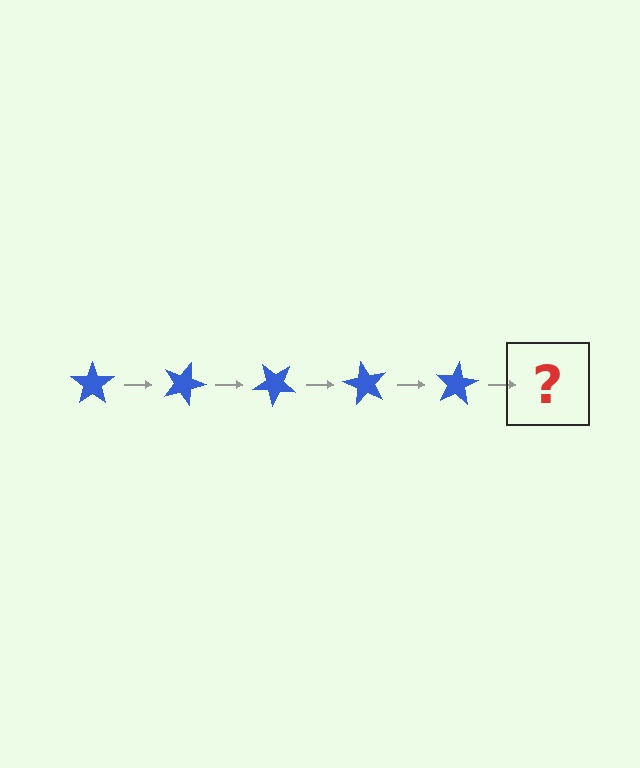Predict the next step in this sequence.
The next step is a blue star rotated 100 degrees.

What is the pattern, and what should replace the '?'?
The pattern is that the star rotates 20 degrees each step. The '?' should be a blue star rotated 100 degrees.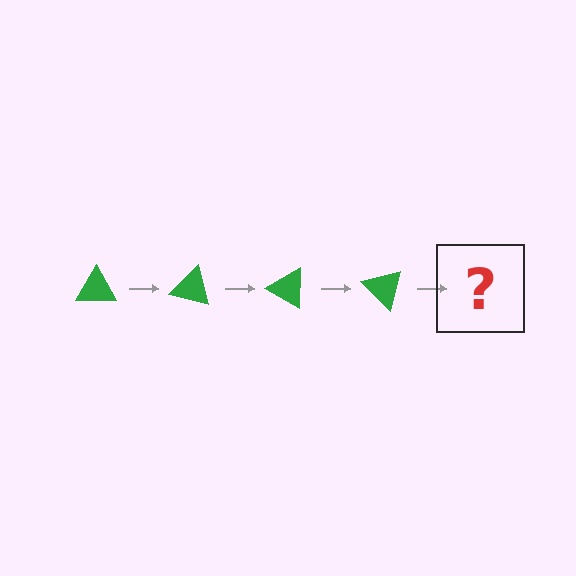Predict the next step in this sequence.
The next step is a green triangle rotated 60 degrees.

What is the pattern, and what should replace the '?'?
The pattern is that the triangle rotates 15 degrees each step. The '?' should be a green triangle rotated 60 degrees.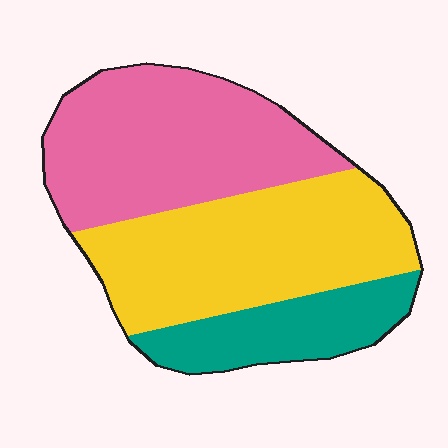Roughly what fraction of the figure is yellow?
Yellow takes up about two fifths (2/5) of the figure.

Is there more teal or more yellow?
Yellow.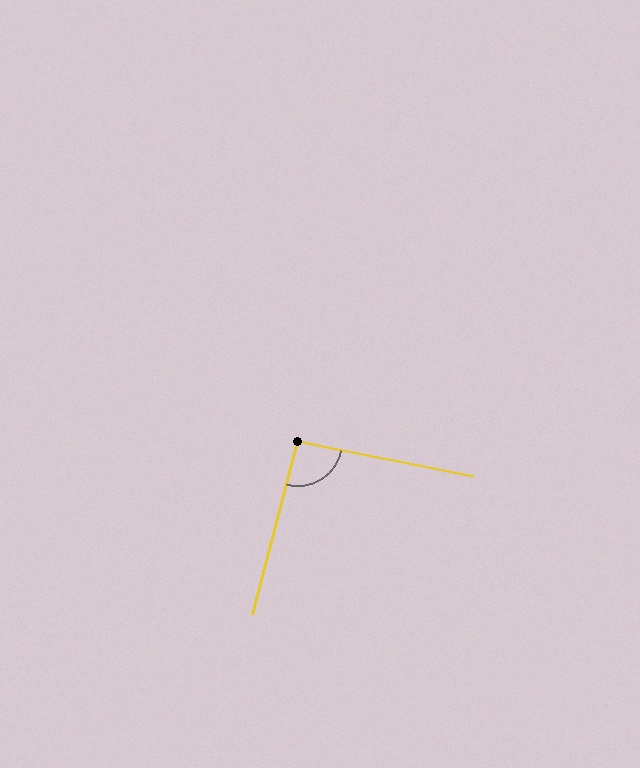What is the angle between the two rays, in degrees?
Approximately 93 degrees.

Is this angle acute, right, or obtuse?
It is approximately a right angle.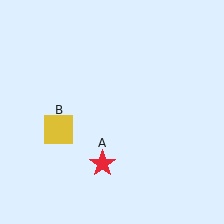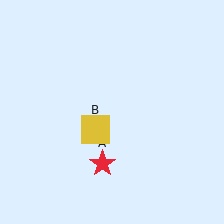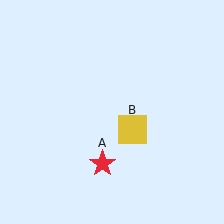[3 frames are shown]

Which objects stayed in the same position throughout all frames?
Red star (object A) remained stationary.